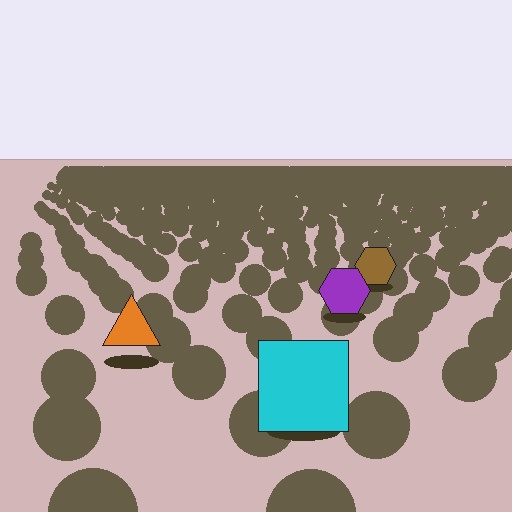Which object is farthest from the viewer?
The brown hexagon is farthest from the viewer. It appears smaller and the ground texture around it is denser.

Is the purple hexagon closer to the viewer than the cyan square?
No. The cyan square is closer — you can tell from the texture gradient: the ground texture is coarser near it.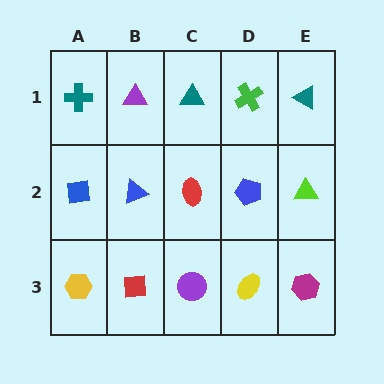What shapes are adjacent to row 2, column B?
A purple triangle (row 1, column B), a red square (row 3, column B), a blue square (row 2, column A), a red ellipse (row 2, column C).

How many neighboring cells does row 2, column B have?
4.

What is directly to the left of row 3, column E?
A yellow ellipse.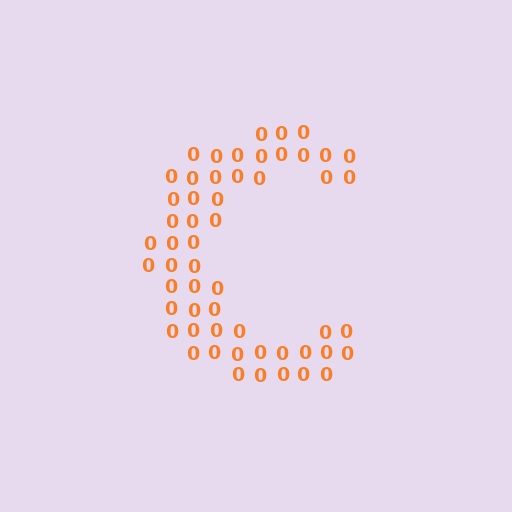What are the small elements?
The small elements are digit 0's.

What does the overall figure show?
The overall figure shows the letter C.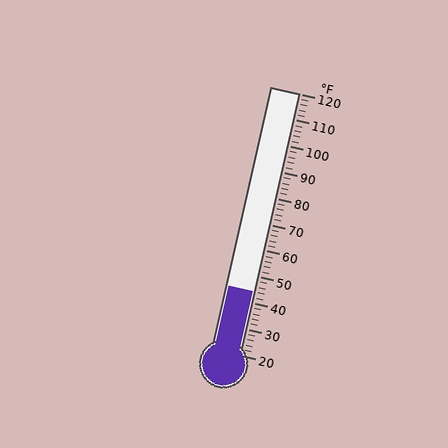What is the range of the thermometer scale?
The thermometer scale ranges from 20°F to 120°F.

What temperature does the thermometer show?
The thermometer shows approximately 44°F.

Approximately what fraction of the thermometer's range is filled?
The thermometer is filled to approximately 25% of its range.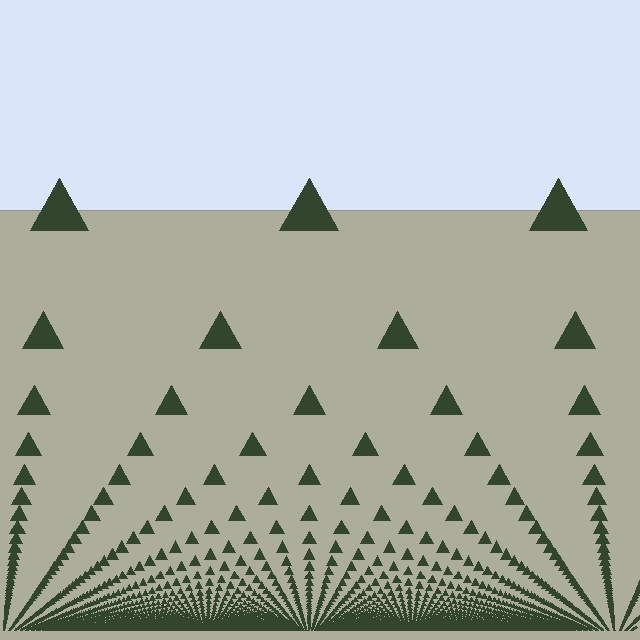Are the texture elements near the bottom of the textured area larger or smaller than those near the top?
Smaller. The gradient is inverted — elements near the bottom are smaller and denser.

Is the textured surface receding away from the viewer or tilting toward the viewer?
The surface appears to tilt toward the viewer. Texture elements get larger and sparser toward the top.